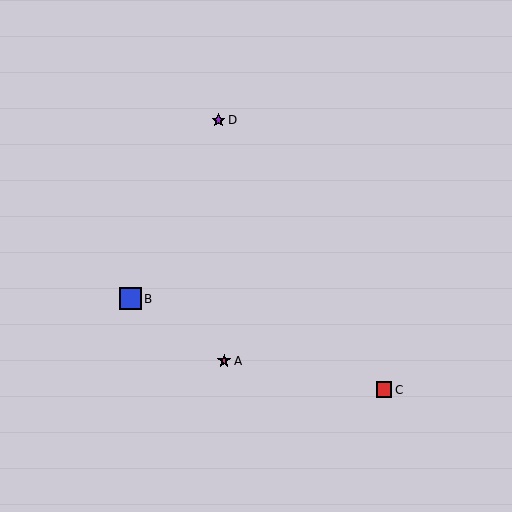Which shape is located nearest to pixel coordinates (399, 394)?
The red square (labeled C) at (384, 390) is nearest to that location.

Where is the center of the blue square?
The center of the blue square is at (130, 299).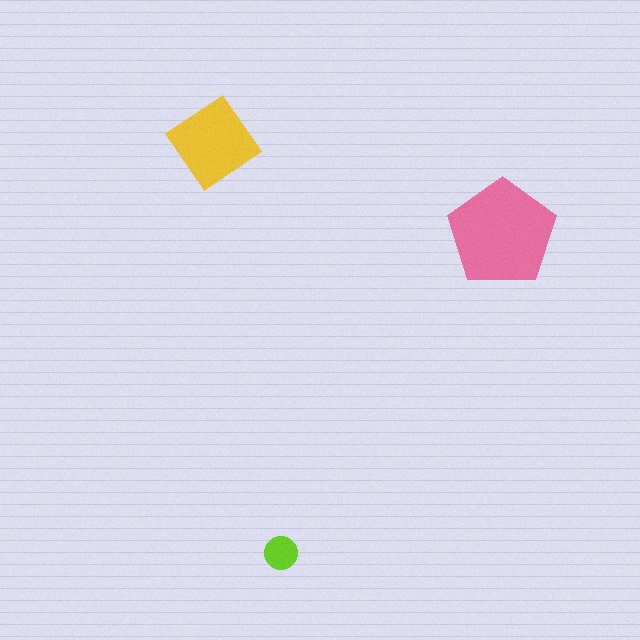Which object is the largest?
The pink pentagon.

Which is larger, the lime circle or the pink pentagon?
The pink pentagon.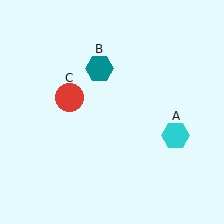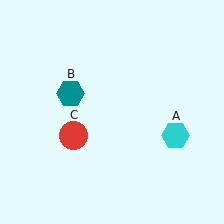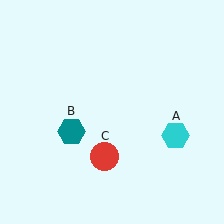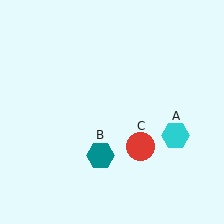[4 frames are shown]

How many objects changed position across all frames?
2 objects changed position: teal hexagon (object B), red circle (object C).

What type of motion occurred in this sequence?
The teal hexagon (object B), red circle (object C) rotated counterclockwise around the center of the scene.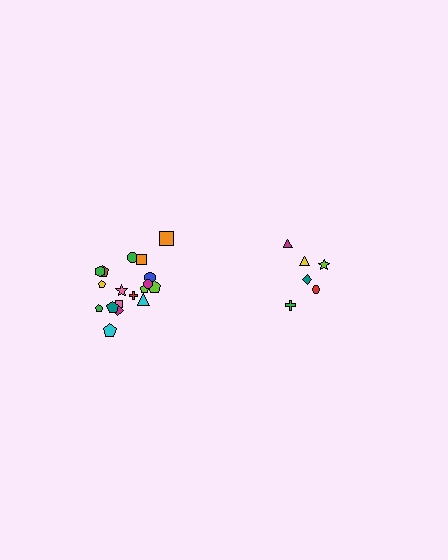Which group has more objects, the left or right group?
The left group.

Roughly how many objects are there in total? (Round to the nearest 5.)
Roughly 25 objects in total.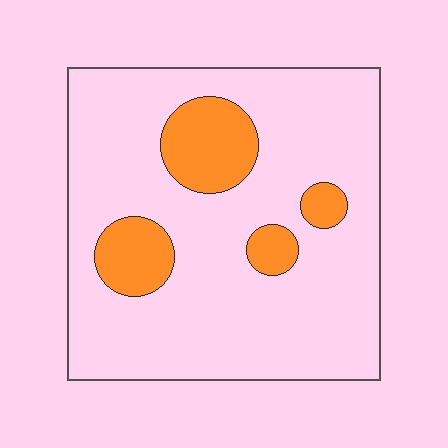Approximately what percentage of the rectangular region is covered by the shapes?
Approximately 15%.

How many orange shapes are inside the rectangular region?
4.